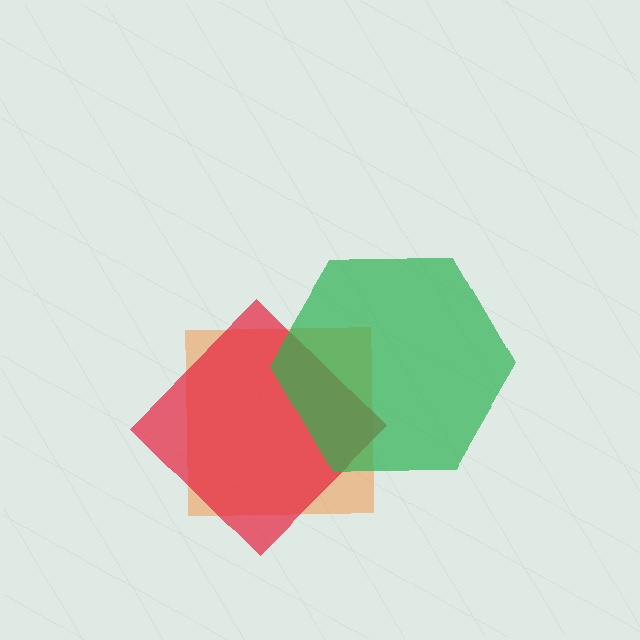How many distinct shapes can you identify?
There are 3 distinct shapes: an orange square, a red diamond, a green hexagon.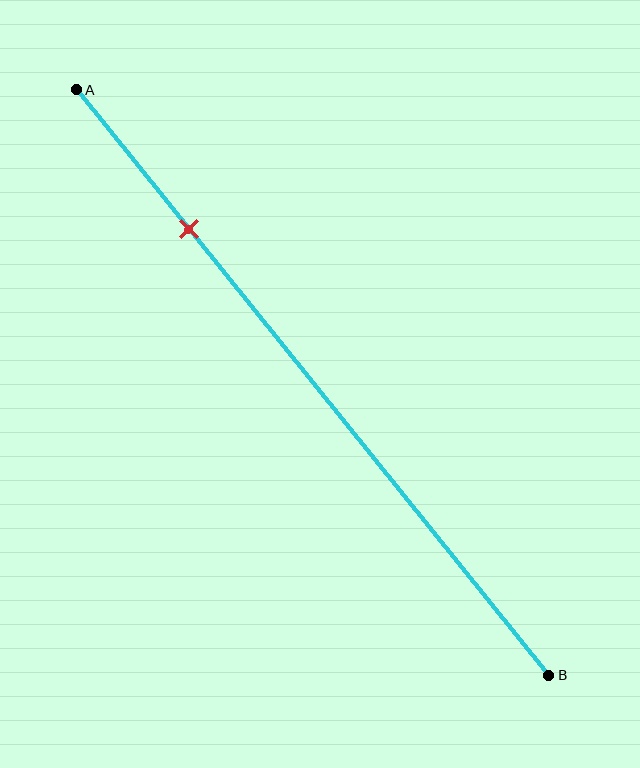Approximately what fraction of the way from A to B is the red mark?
The red mark is approximately 25% of the way from A to B.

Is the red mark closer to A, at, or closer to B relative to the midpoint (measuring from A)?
The red mark is closer to point A than the midpoint of segment AB.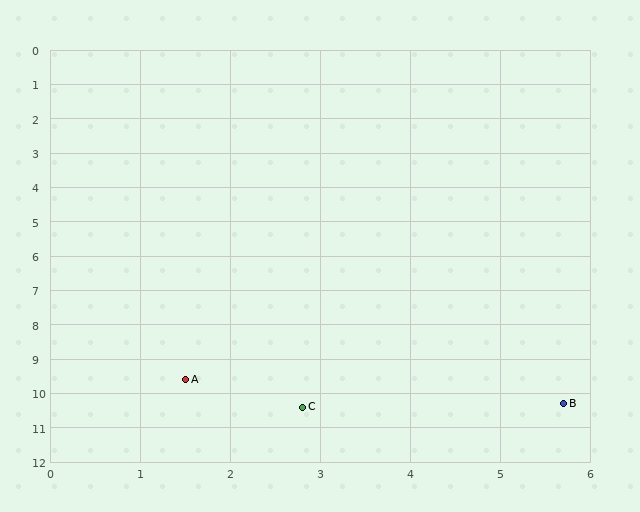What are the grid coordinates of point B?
Point B is at approximately (5.7, 10.3).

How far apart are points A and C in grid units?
Points A and C are about 1.5 grid units apart.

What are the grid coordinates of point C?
Point C is at approximately (2.8, 10.4).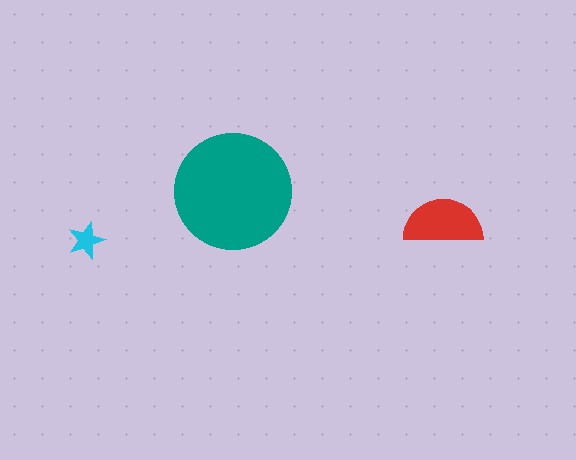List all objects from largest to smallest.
The teal circle, the red semicircle, the cyan star.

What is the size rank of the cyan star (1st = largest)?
3rd.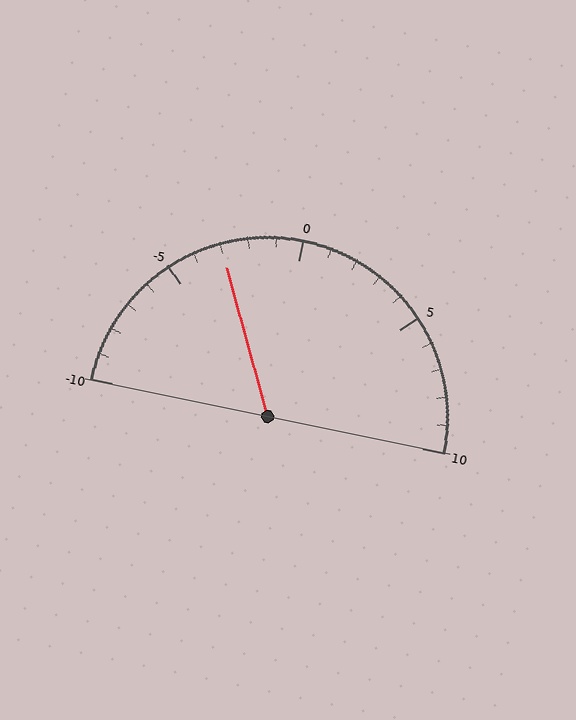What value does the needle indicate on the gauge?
The needle indicates approximately -3.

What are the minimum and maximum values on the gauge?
The gauge ranges from -10 to 10.